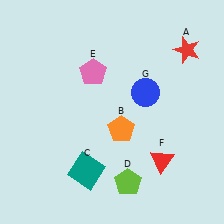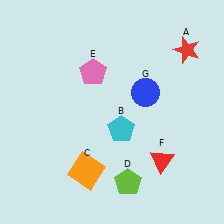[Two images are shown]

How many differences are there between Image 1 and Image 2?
There are 2 differences between the two images.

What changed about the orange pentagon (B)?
In Image 1, B is orange. In Image 2, it changed to cyan.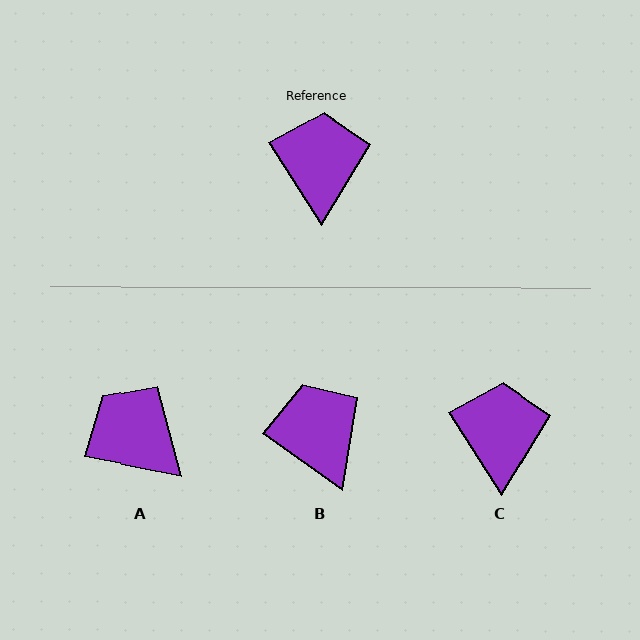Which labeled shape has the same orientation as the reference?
C.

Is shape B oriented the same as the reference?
No, it is off by about 22 degrees.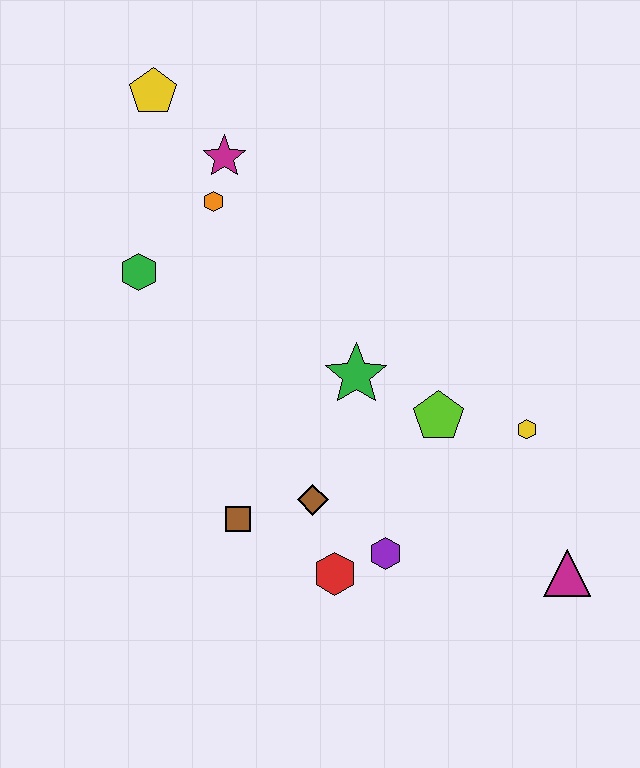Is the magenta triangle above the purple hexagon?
No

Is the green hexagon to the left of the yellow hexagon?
Yes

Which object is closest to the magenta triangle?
The yellow hexagon is closest to the magenta triangle.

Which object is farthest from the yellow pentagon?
The magenta triangle is farthest from the yellow pentagon.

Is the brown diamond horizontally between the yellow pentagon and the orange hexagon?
No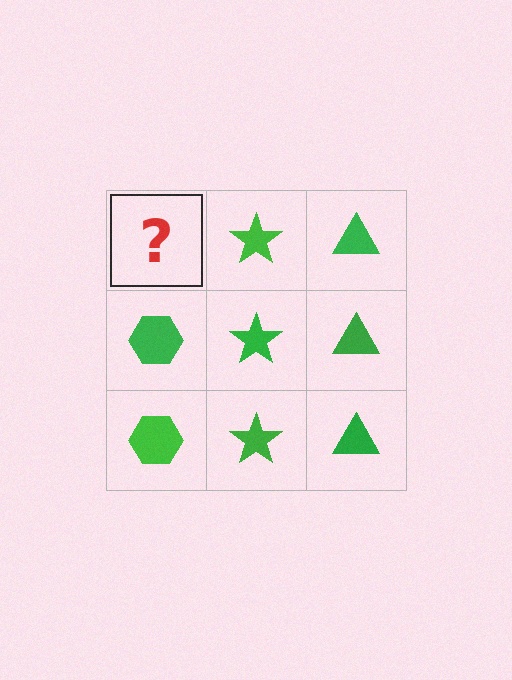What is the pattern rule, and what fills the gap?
The rule is that each column has a consistent shape. The gap should be filled with a green hexagon.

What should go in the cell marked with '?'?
The missing cell should contain a green hexagon.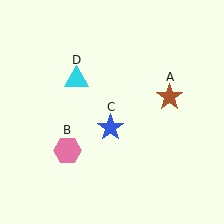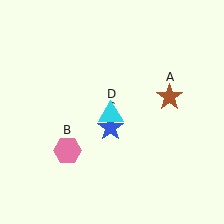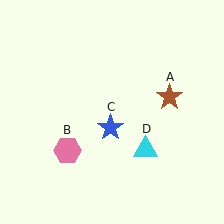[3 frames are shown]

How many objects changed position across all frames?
1 object changed position: cyan triangle (object D).